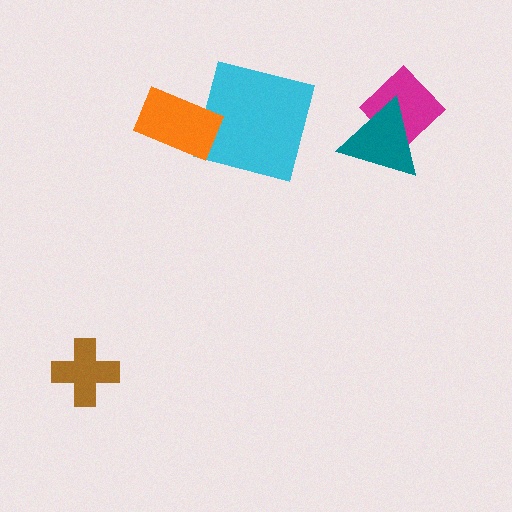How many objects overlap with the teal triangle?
1 object overlaps with the teal triangle.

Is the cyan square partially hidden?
Yes, it is partially covered by another shape.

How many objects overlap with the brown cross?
0 objects overlap with the brown cross.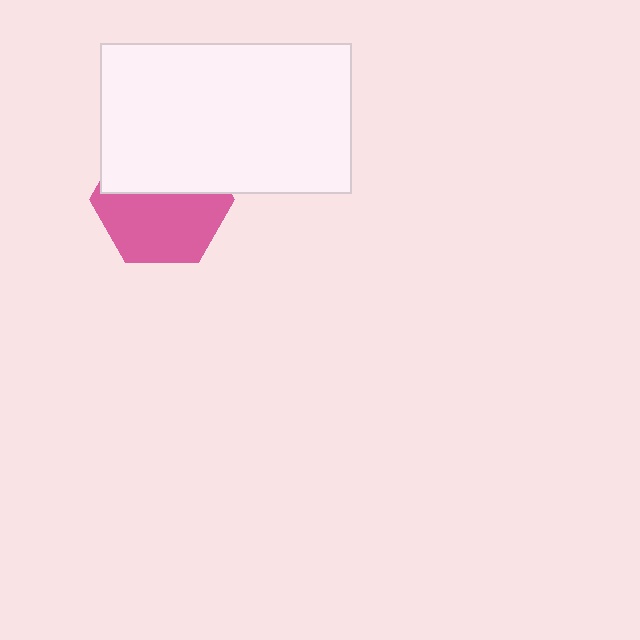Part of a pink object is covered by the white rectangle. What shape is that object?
It is a hexagon.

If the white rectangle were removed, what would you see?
You would see the complete pink hexagon.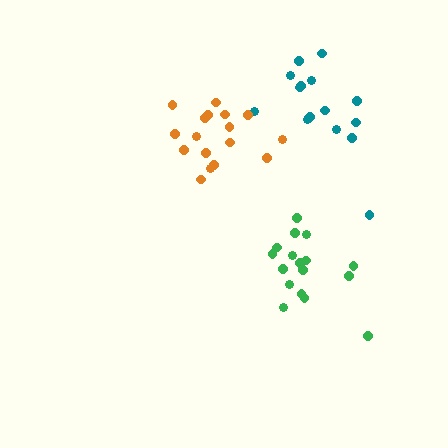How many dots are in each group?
Group 1: 15 dots, Group 2: 17 dots, Group 3: 17 dots (49 total).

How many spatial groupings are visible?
There are 3 spatial groupings.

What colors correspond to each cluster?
The clusters are colored: teal, green, orange.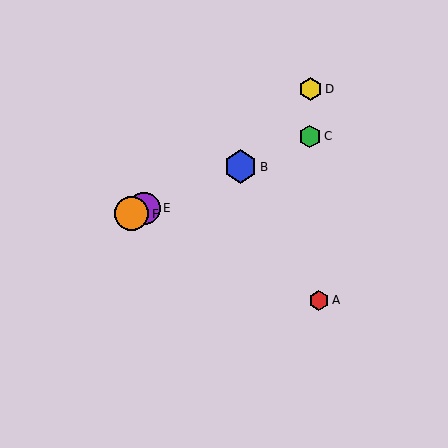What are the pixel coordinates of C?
Object C is at (310, 136).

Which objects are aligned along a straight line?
Objects B, C, E, F are aligned along a straight line.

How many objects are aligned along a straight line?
4 objects (B, C, E, F) are aligned along a straight line.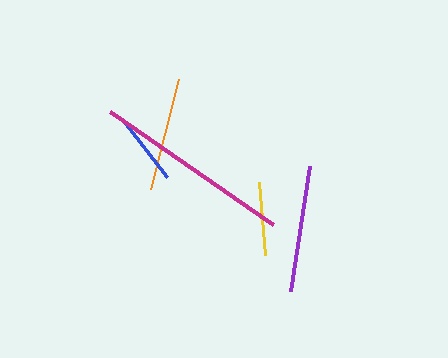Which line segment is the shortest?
The blue line is the shortest at approximately 73 pixels.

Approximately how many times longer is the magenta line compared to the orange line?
The magenta line is approximately 1.7 times the length of the orange line.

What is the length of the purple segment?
The purple segment is approximately 126 pixels long.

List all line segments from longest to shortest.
From longest to shortest: magenta, purple, orange, yellow, blue.